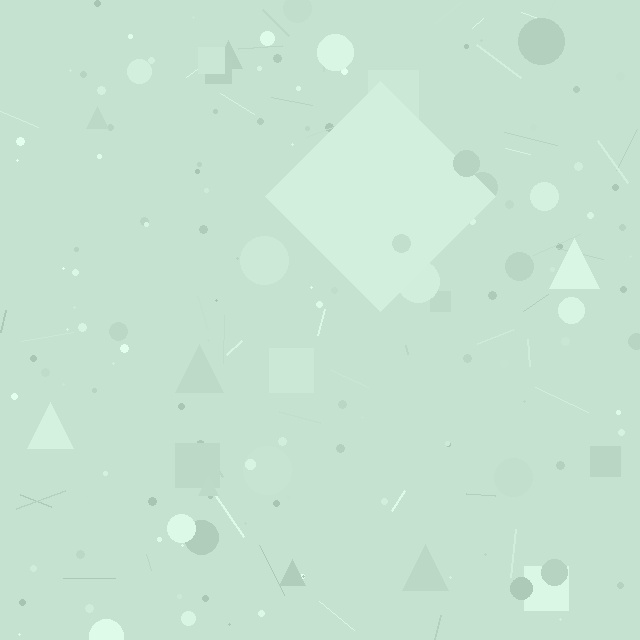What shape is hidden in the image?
A diamond is hidden in the image.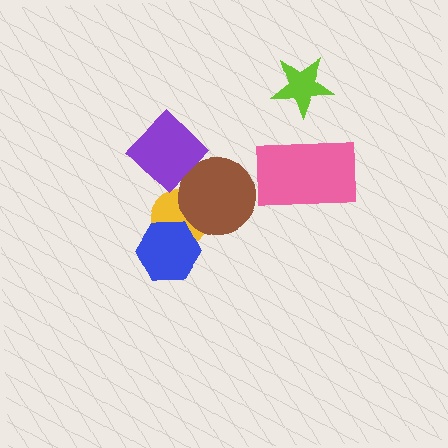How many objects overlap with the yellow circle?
2 objects overlap with the yellow circle.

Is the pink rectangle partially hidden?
No, no other shape covers it.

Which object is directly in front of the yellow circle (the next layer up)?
The brown circle is directly in front of the yellow circle.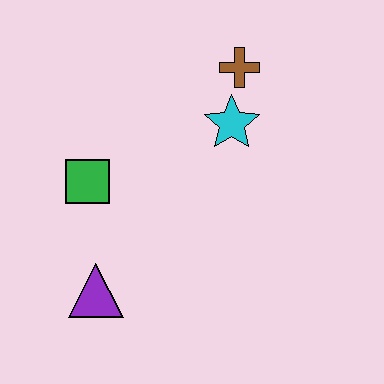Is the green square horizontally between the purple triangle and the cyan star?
No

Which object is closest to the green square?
The purple triangle is closest to the green square.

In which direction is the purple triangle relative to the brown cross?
The purple triangle is below the brown cross.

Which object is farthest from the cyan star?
The purple triangle is farthest from the cyan star.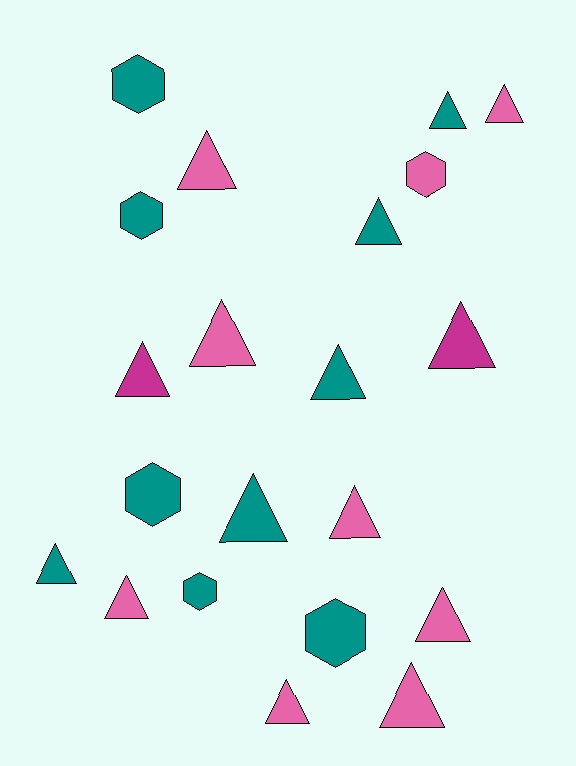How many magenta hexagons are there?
There are no magenta hexagons.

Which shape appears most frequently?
Triangle, with 15 objects.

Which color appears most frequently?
Teal, with 10 objects.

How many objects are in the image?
There are 21 objects.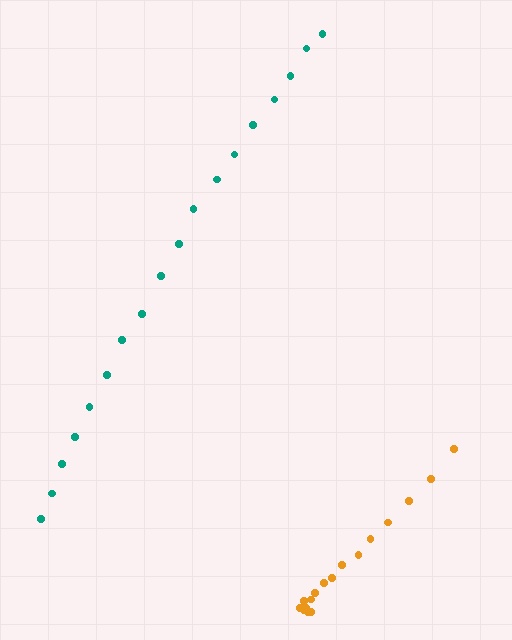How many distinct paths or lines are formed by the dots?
There are 2 distinct paths.